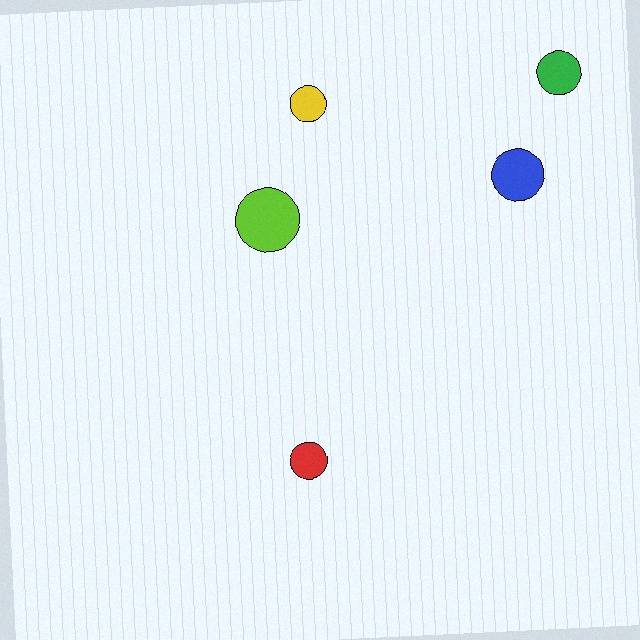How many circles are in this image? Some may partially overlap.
There are 5 circles.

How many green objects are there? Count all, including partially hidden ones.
There is 1 green object.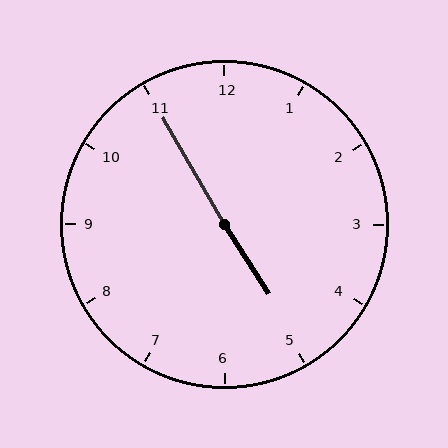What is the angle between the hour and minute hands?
Approximately 178 degrees.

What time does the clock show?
4:55.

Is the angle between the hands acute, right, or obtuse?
It is obtuse.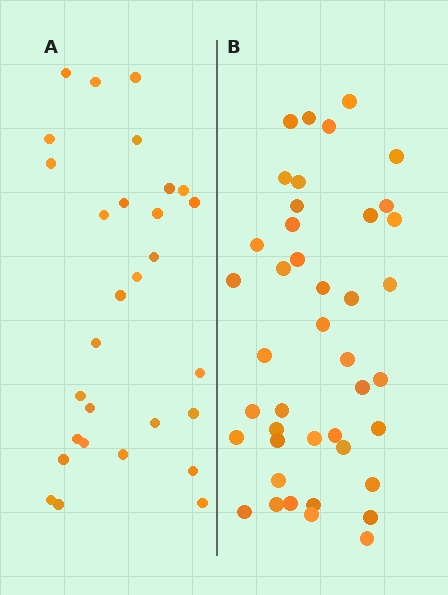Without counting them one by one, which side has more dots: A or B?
Region B (the right region) has more dots.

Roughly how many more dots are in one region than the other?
Region B has approximately 15 more dots than region A.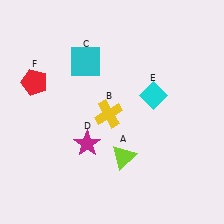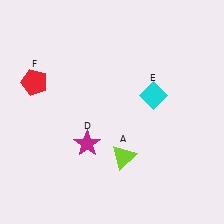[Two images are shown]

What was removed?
The cyan square (C), the yellow cross (B) were removed in Image 2.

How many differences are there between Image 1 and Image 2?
There are 2 differences between the two images.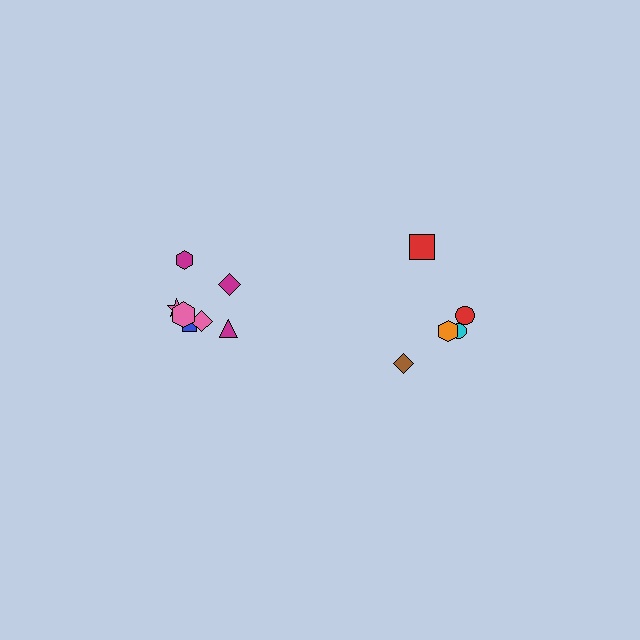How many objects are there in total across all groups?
There are 12 objects.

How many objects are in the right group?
There are 5 objects.